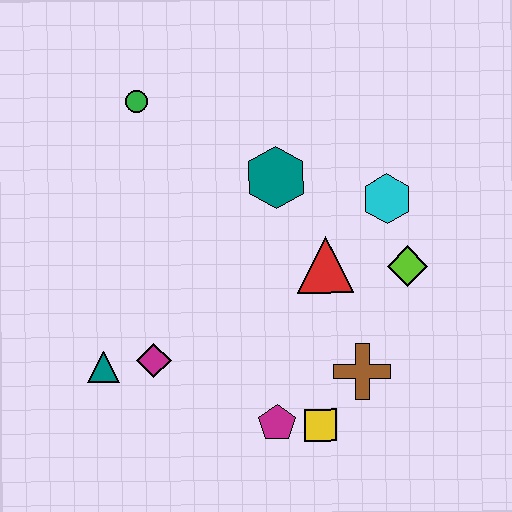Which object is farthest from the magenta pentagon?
The green circle is farthest from the magenta pentagon.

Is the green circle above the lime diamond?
Yes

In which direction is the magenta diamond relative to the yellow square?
The magenta diamond is to the left of the yellow square.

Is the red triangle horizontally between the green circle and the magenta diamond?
No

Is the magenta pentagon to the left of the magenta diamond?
No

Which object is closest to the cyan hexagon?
The lime diamond is closest to the cyan hexagon.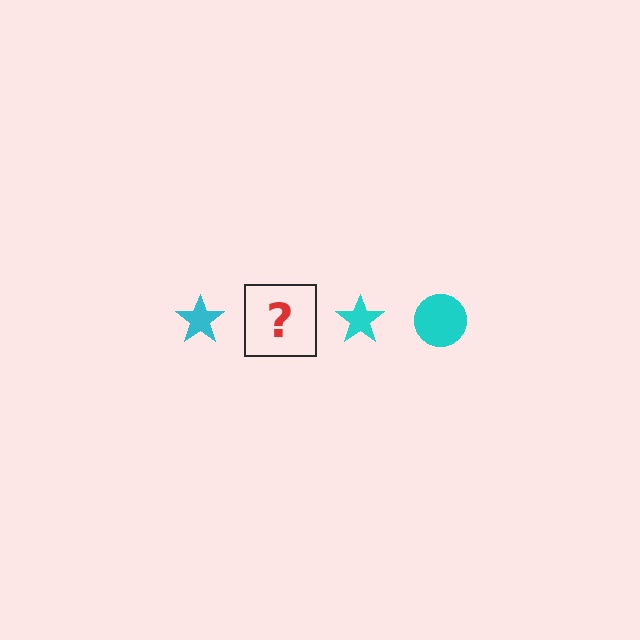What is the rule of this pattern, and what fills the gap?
The rule is that the pattern cycles through star, circle shapes in cyan. The gap should be filled with a cyan circle.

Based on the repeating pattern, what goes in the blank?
The blank should be a cyan circle.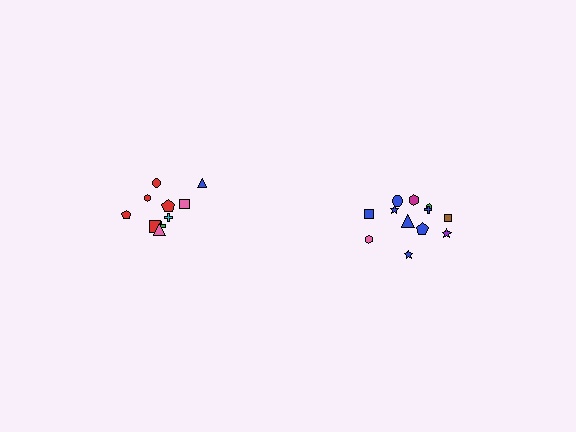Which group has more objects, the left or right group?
The right group.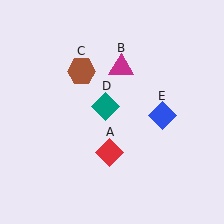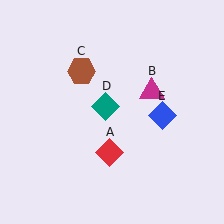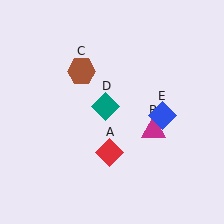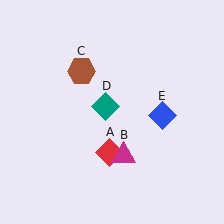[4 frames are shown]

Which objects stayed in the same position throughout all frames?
Red diamond (object A) and brown hexagon (object C) and teal diamond (object D) and blue diamond (object E) remained stationary.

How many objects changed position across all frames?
1 object changed position: magenta triangle (object B).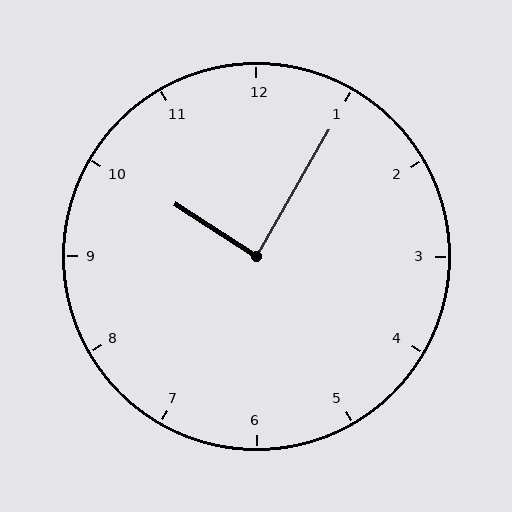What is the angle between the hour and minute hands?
Approximately 88 degrees.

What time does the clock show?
10:05.